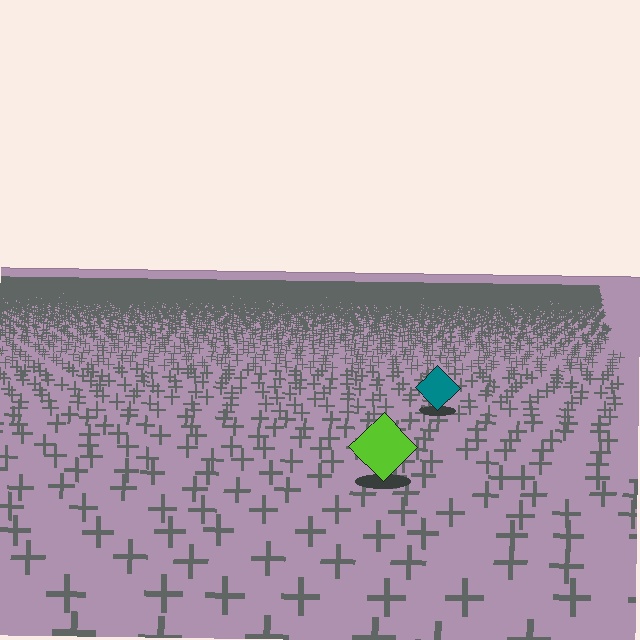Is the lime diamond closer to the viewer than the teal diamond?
Yes. The lime diamond is closer — you can tell from the texture gradient: the ground texture is coarser near it.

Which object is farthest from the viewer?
The teal diamond is farthest from the viewer. It appears smaller and the ground texture around it is denser.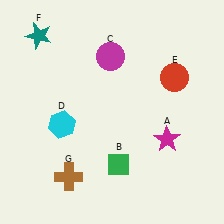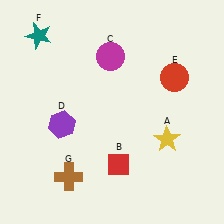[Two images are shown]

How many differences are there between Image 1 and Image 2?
There are 3 differences between the two images.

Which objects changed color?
A changed from magenta to yellow. B changed from green to red. D changed from cyan to purple.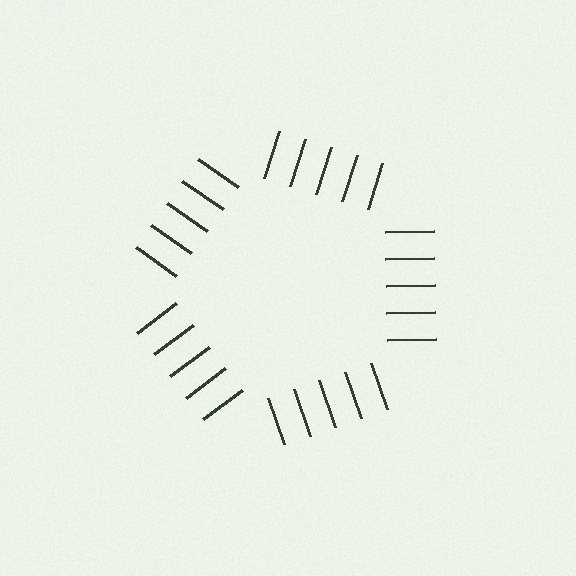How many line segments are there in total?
25 — 5 along each of the 5 edges.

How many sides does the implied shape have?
5 sides — the line-ends trace a pentagon.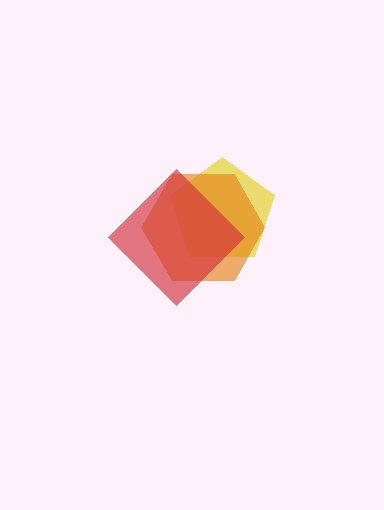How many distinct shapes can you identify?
There are 3 distinct shapes: a yellow pentagon, an orange hexagon, a red diamond.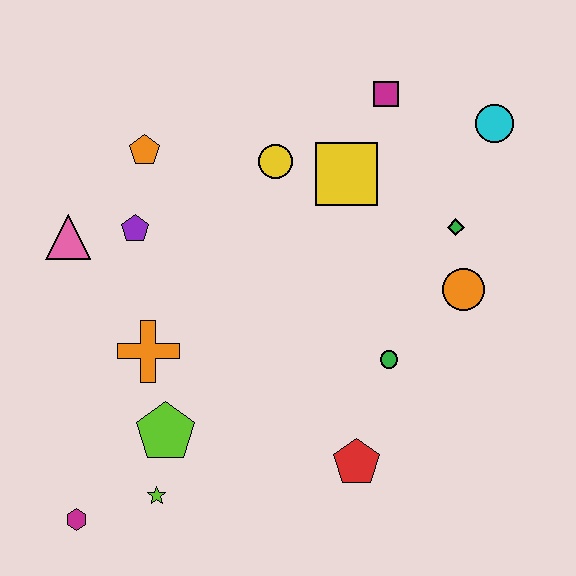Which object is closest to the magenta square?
The yellow square is closest to the magenta square.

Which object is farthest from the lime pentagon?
The cyan circle is farthest from the lime pentagon.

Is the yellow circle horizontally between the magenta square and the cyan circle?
No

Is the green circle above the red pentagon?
Yes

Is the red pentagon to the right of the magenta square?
No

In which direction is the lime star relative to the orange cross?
The lime star is below the orange cross.